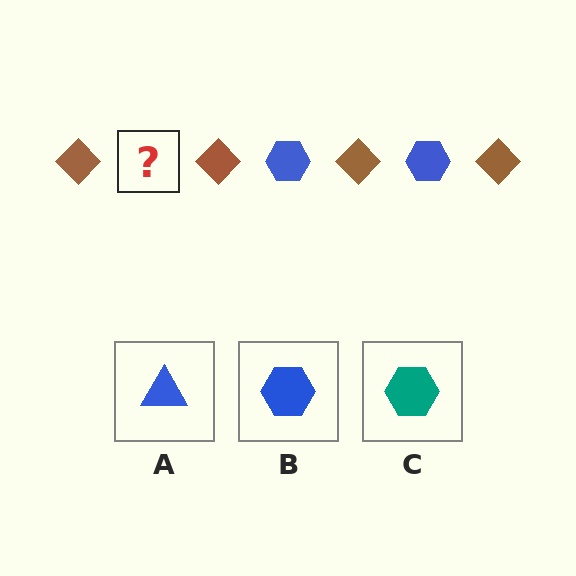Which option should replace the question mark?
Option B.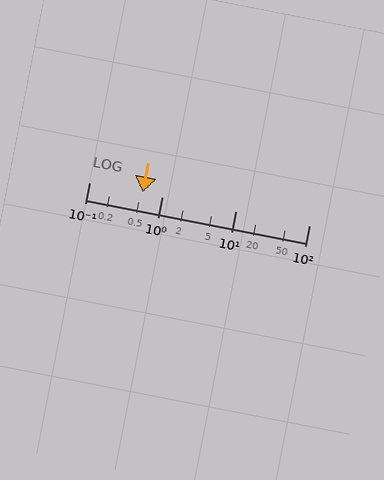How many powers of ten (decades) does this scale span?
The scale spans 3 decades, from 0.1 to 100.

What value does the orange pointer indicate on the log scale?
The pointer indicates approximately 0.53.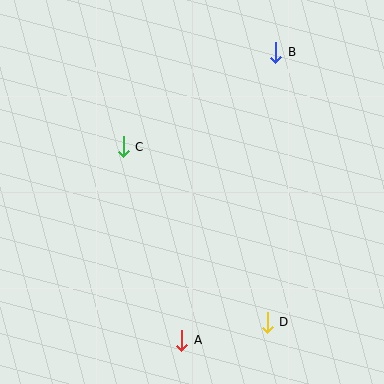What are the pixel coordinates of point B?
Point B is at (276, 52).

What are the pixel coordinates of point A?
Point A is at (182, 340).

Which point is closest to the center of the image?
Point C at (123, 147) is closest to the center.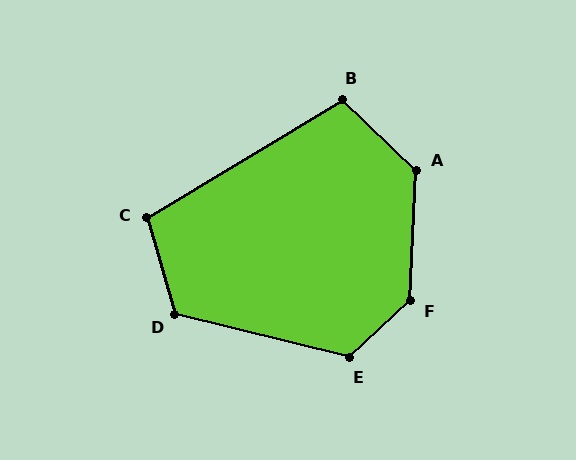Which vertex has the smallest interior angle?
B, at approximately 105 degrees.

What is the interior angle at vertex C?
Approximately 105 degrees (obtuse).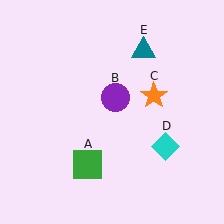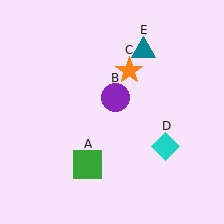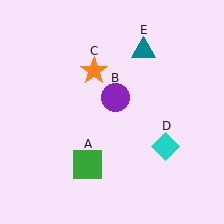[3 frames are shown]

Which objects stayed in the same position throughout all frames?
Green square (object A) and purple circle (object B) and cyan diamond (object D) and teal triangle (object E) remained stationary.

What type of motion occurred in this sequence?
The orange star (object C) rotated counterclockwise around the center of the scene.